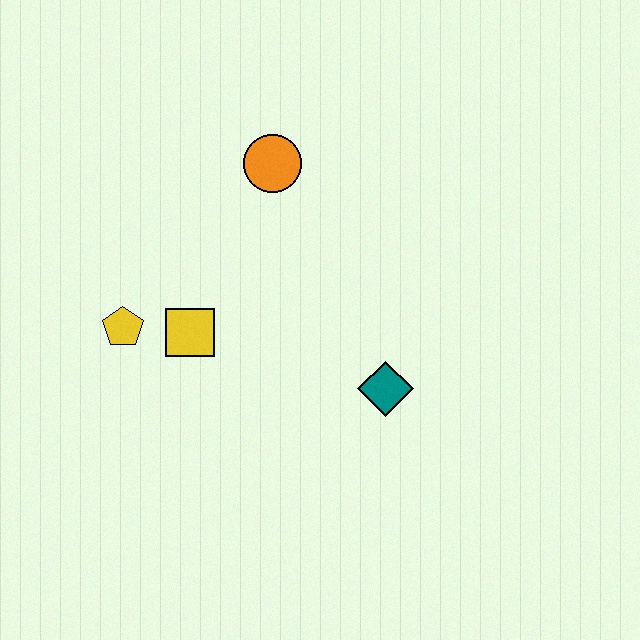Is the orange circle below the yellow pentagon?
No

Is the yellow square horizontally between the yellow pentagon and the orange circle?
Yes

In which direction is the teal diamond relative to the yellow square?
The teal diamond is to the right of the yellow square.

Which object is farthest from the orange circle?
The teal diamond is farthest from the orange circle.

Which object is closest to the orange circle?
The yellow square is closest to the orange circle.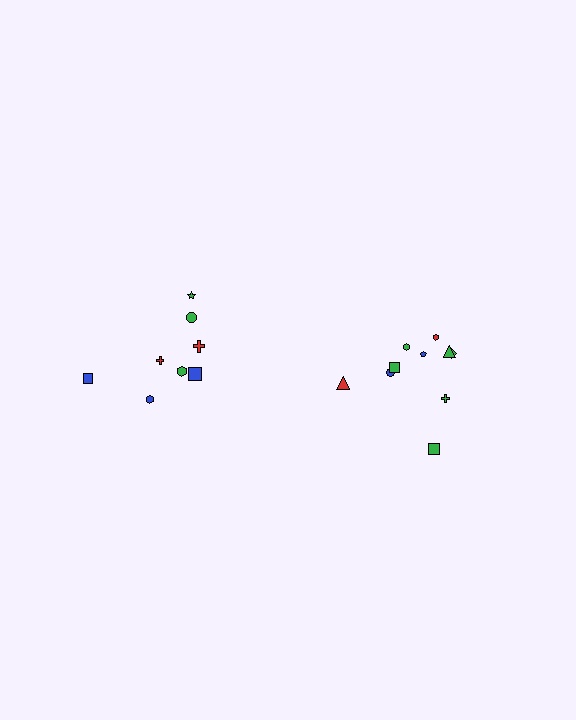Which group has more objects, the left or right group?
The right group.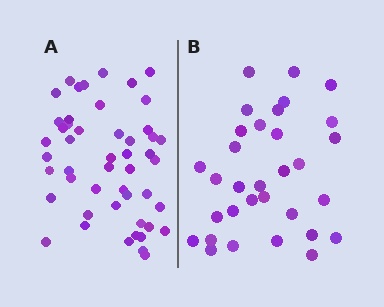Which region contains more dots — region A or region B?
Region A (the left region) has more dots.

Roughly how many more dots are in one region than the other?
Region A has approximately 15 more dots than region B.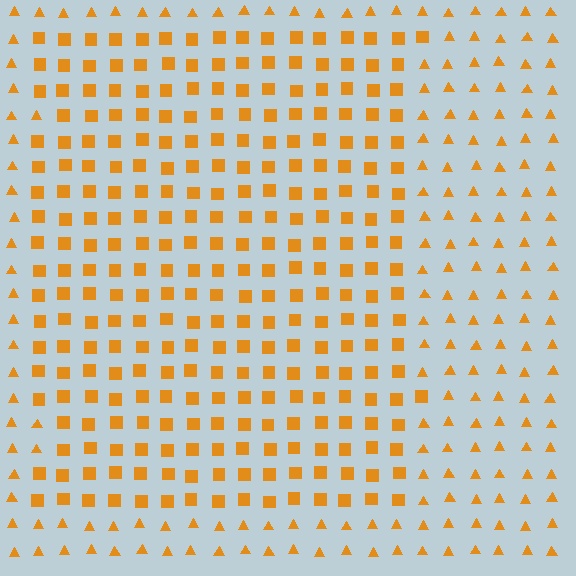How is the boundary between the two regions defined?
The boundary is defined by a change in element shape: squares inside vs. triangles outside. All elements share the same color and spacing.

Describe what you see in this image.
The image is filled with small orange elements arranged in a uniform grid. A rectangle-shaped region contains squares, while the surrounding area contains triangles. The boundary is defined purely by the change in element shape.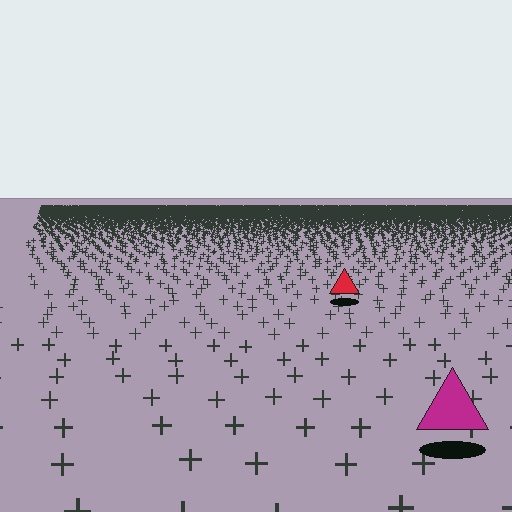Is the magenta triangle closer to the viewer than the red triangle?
Yes. The magenta triangle is closer — you can tell from the texture gradient: the ground texture is coarser near it.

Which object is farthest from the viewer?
The red triangle is farthest from the viewer. It appears smaller and the ground texture around it is denser.